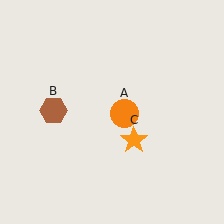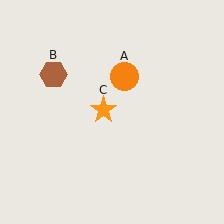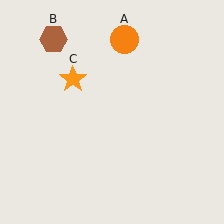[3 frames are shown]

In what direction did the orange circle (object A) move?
The orange circle (object A) moved up.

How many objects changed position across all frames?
3 objects changed position: orange circle (object A), brown hexagon (object B), orange star (object C).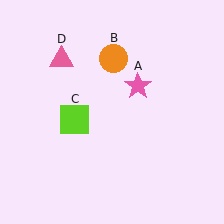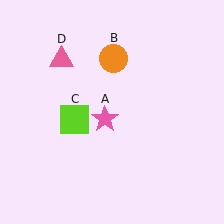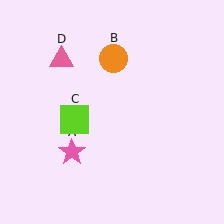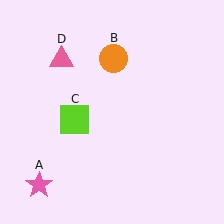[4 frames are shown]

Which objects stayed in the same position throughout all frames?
Orange circle (object B) and lime square (object C) and pink triangle (object D) remained stationary.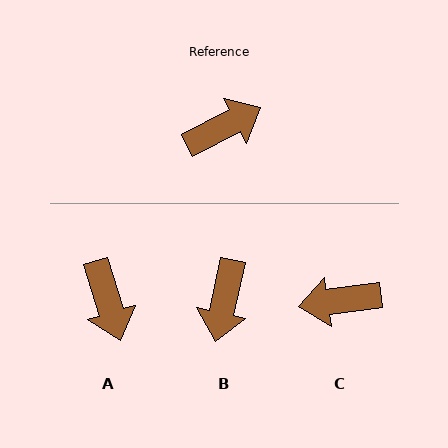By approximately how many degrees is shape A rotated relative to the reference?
Approximately 100 degrees clockwise.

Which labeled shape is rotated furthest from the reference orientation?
C, about 161 degrees away.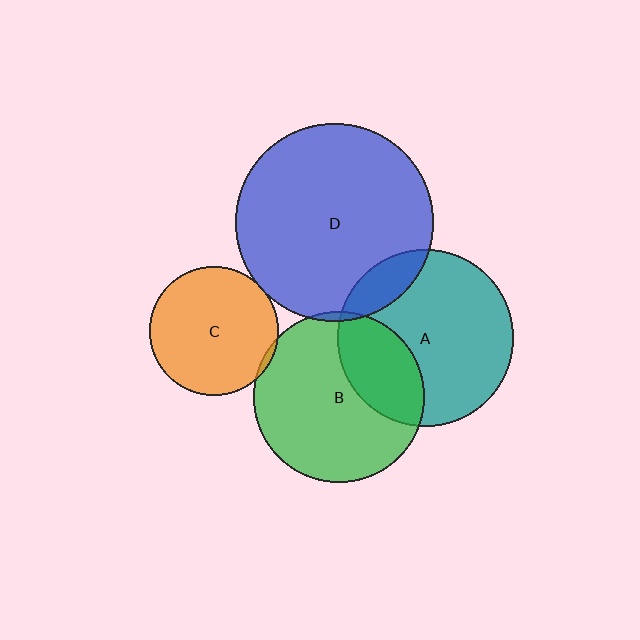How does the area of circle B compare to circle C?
Approximately 1.8 times.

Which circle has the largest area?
Circle D (blue).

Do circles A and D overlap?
Yes.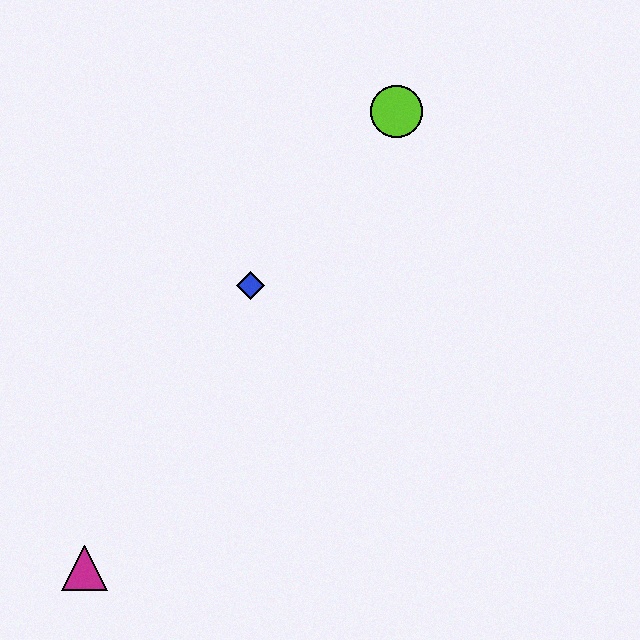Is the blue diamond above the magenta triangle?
Yes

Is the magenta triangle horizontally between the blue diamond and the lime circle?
No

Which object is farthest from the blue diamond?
The magenta triangle is farthest from the blue diamond.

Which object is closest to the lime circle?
The blue diamond is closest to the lime circle.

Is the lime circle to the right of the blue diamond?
Yes